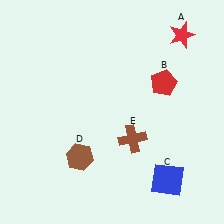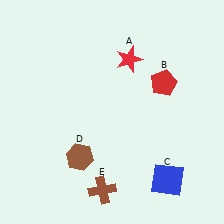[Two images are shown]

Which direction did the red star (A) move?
The red star (A) moved left.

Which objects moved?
The objects that moved are: the red star (A), the brown cross (E).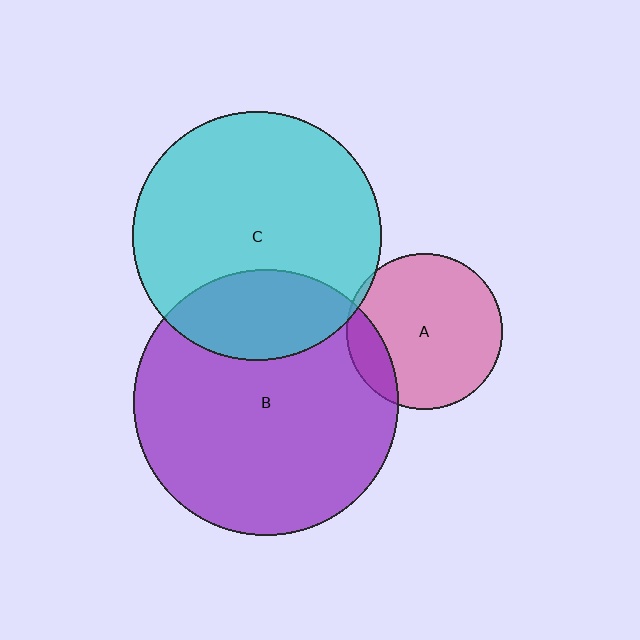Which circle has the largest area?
Circle B (purple).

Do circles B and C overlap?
Yes.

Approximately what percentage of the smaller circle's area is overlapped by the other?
Approximately 25%.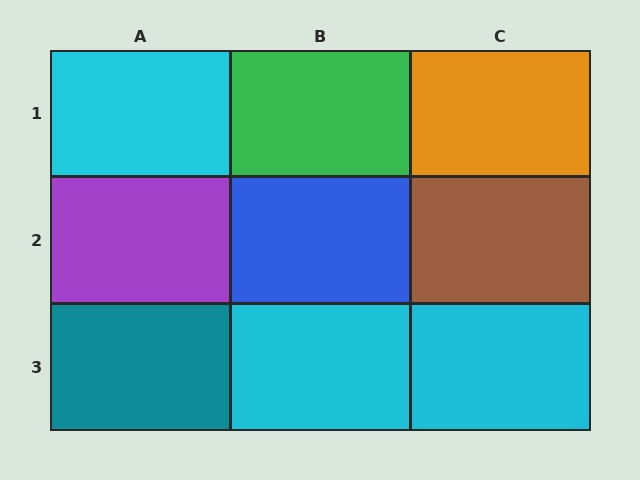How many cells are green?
1 cell is green.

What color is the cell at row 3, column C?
Cyan.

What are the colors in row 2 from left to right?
Purple, blue, brown.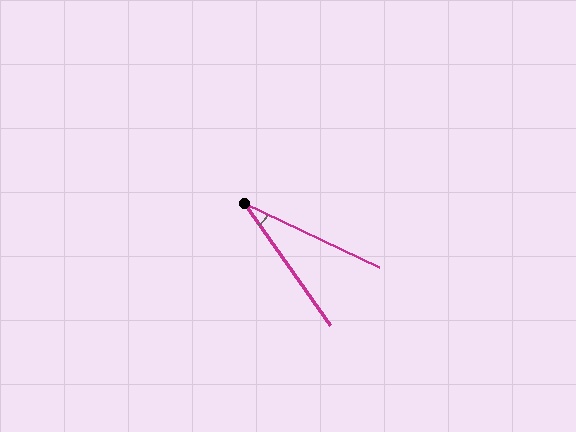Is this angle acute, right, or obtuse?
It is acute.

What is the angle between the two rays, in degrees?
Approximately 30 degrees.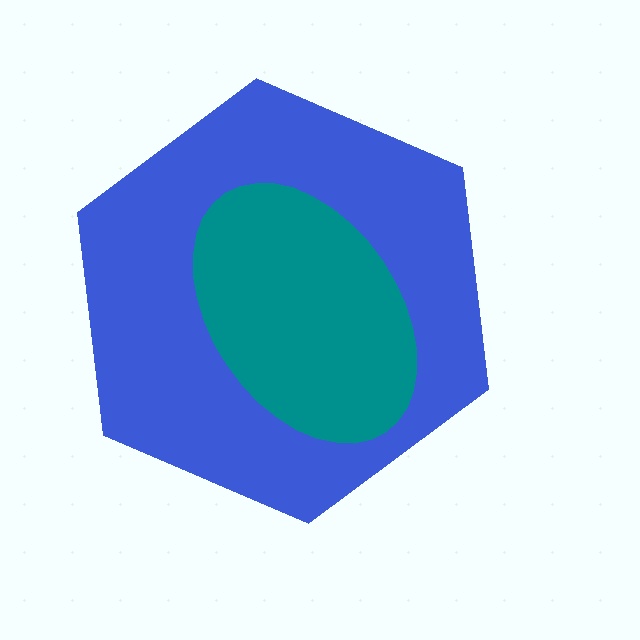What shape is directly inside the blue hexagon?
The teal ellipse.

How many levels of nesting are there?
2.